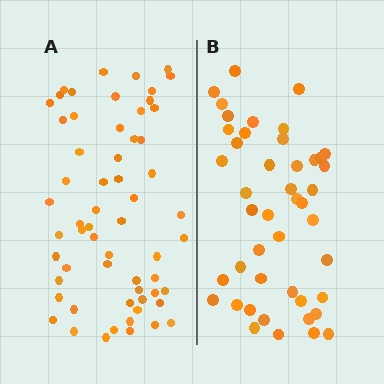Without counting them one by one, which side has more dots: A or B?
Region A (the left region) has more dots.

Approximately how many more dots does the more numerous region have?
Region A has approximately 15 more dots than region B.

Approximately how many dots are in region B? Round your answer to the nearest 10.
About 40 dots. (The exact count is 45, which rounds to 40.)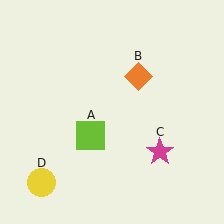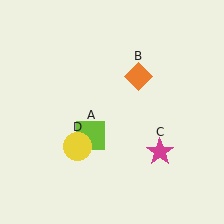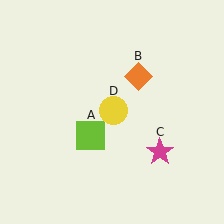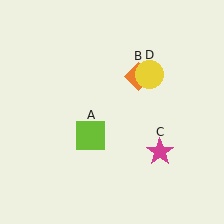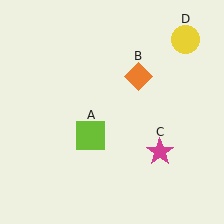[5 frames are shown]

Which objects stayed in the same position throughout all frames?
Lime square (object A) and orange diamond (object B) and magenta star (object C) remained stationary.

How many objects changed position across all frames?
1 object changed position: yellow circle (object D).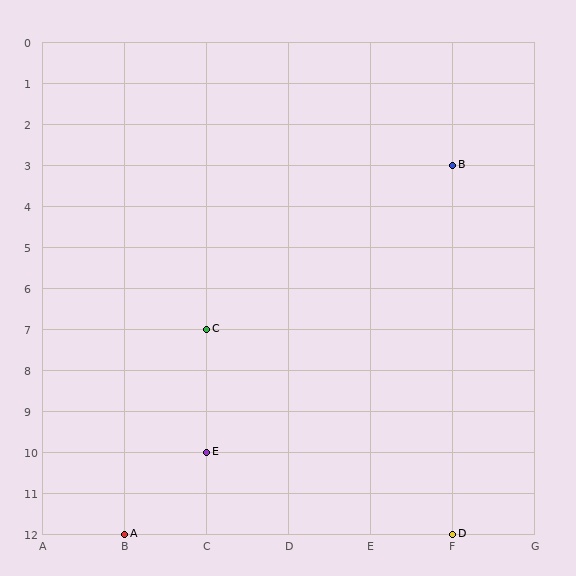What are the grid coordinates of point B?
Point B is at grid coordinates (F, 3).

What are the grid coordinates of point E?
Point E is at grid coordinates (C, 10).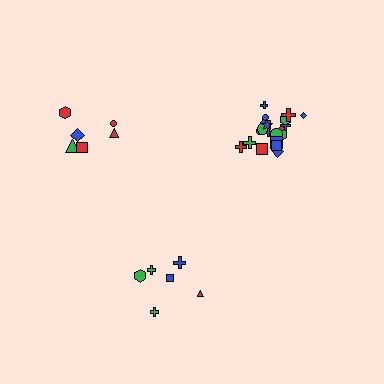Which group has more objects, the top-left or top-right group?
The top-right group.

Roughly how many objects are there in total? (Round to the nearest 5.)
Roughly 35 objects in total.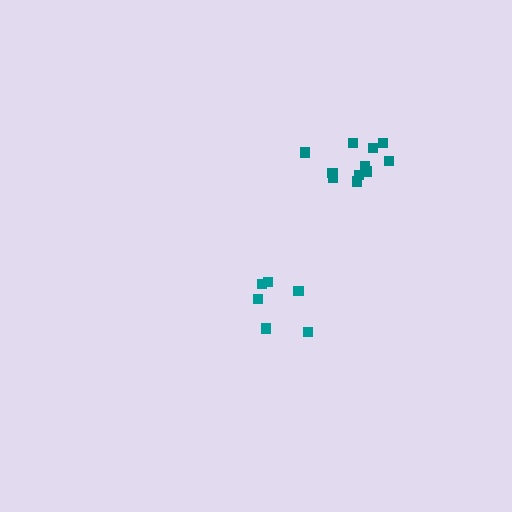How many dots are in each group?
Group 1: 11 dots, Group 2: 6 dots (17 total).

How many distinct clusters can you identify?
There are 2 distinct clusters.